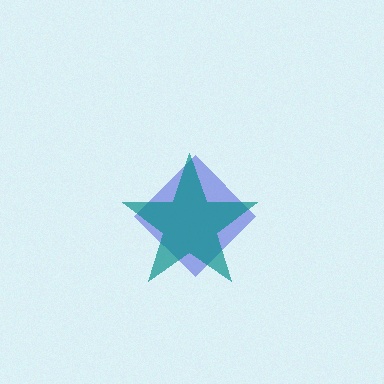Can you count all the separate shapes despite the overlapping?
Yes, there are 2 separate shapes.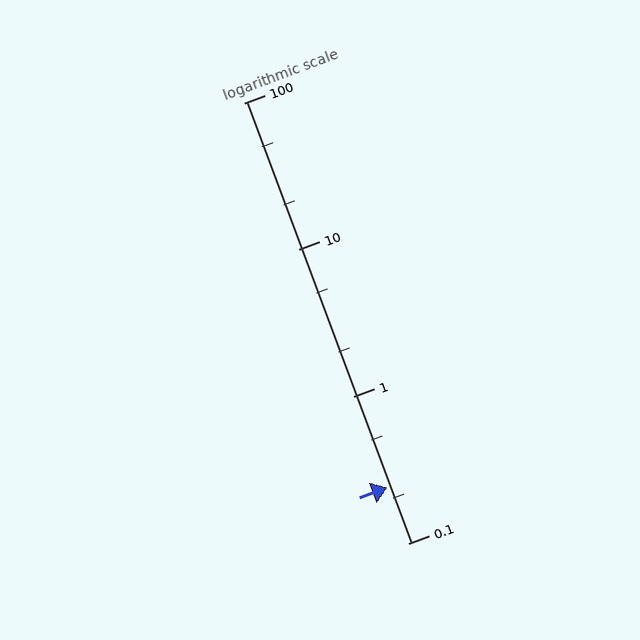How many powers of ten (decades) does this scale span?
The scale spans 3 decades, from 0.1 to 100.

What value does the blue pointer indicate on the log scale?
The pointer indicates approximately 0.24.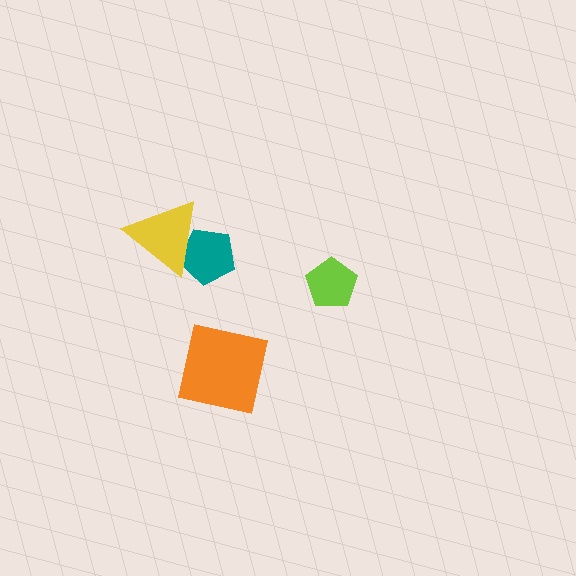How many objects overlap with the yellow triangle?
1 object overlaps with the yellow triangle.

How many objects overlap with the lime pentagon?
0 objects overlap with the lime pentagon.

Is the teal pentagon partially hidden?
Yes, it is partially covered by another shape.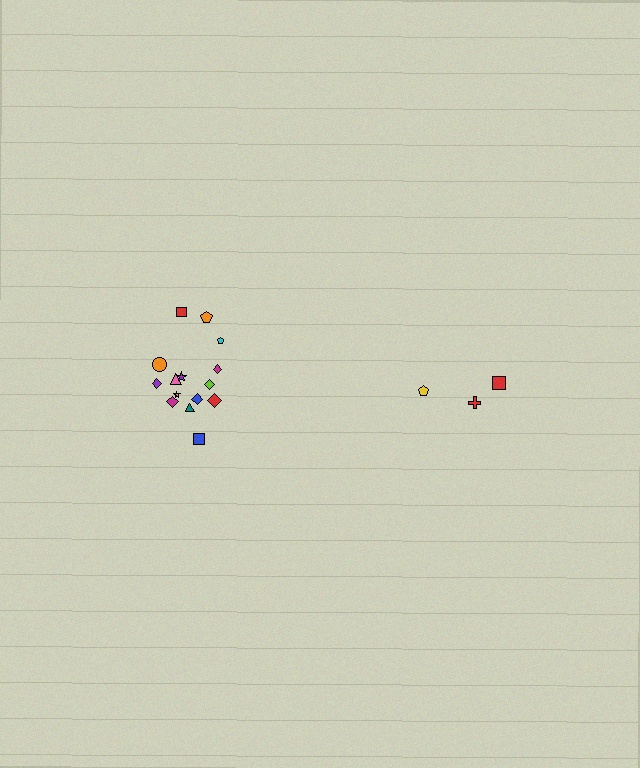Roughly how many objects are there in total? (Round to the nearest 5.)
Roughly 20 objects in total.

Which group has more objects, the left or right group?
The left group.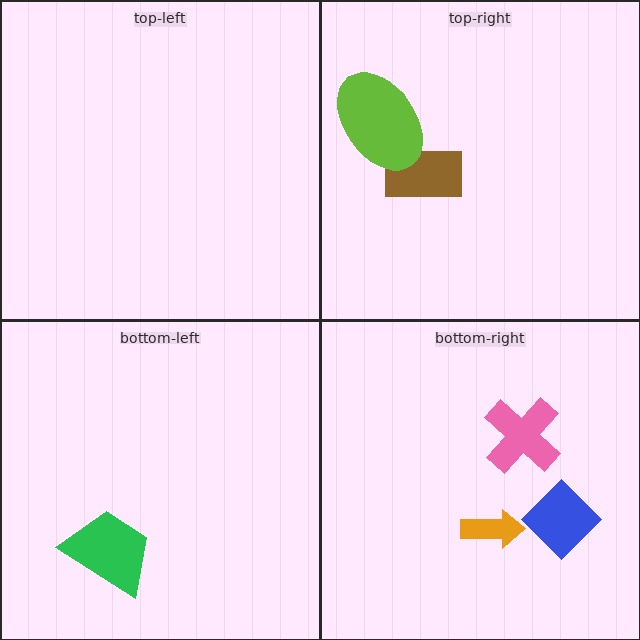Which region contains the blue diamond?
The bottom-right region.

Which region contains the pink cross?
The bottom-right region.